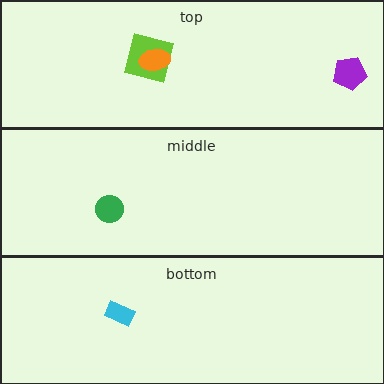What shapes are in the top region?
The lime square, the purple pentagon, the orange ellipse.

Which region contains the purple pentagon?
The top region.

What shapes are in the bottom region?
The cyan rectangle.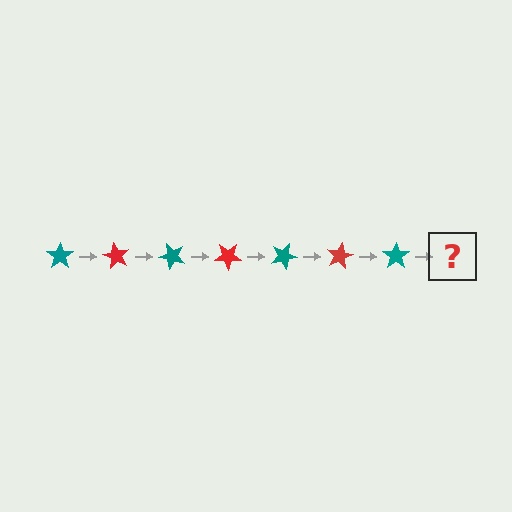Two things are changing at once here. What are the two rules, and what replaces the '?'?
The two rules are that it rotates 60 degrees each step and the color cycles through teal and red. The '?' should be a red star, rotated 420 degrees from the start.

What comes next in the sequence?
The next element should be a red star, rotated 420 degrees from the start.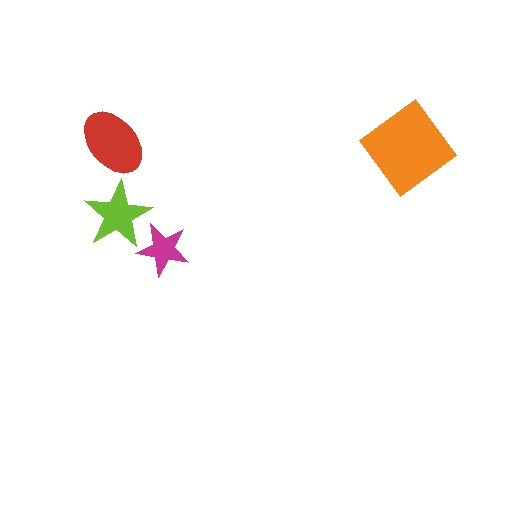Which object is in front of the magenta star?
The lime star is in front of the magenta star.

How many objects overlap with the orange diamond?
0 objects overlap with the orange diamond.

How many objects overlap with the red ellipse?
0 objects overlap with the red ellipse.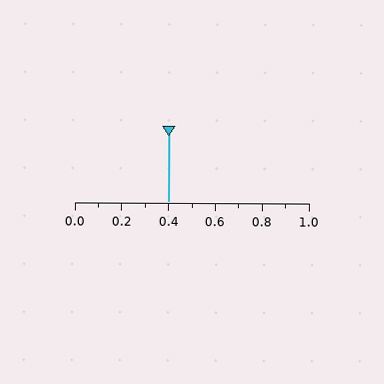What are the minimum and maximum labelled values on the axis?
The axis runs from 0.0 to 1.0.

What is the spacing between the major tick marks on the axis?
The major ticks are spaced 0.2 apart.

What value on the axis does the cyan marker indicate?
The marker indicates approximately 0.4.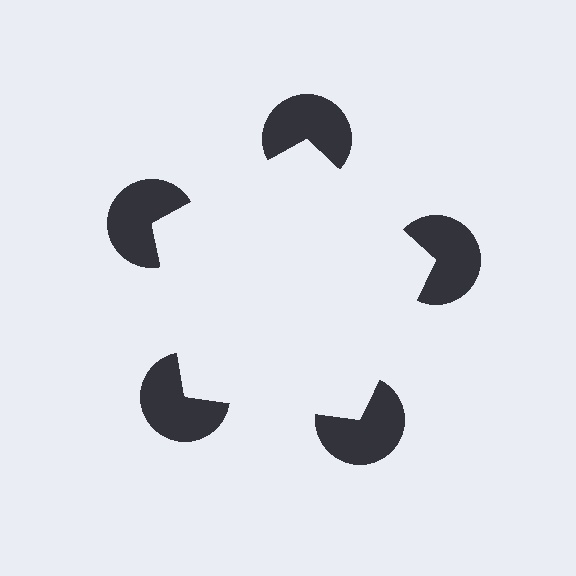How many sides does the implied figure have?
5 sides.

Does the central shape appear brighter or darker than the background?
It typically appears slightly brighter than the background, even though no actual brightness change is drawn.